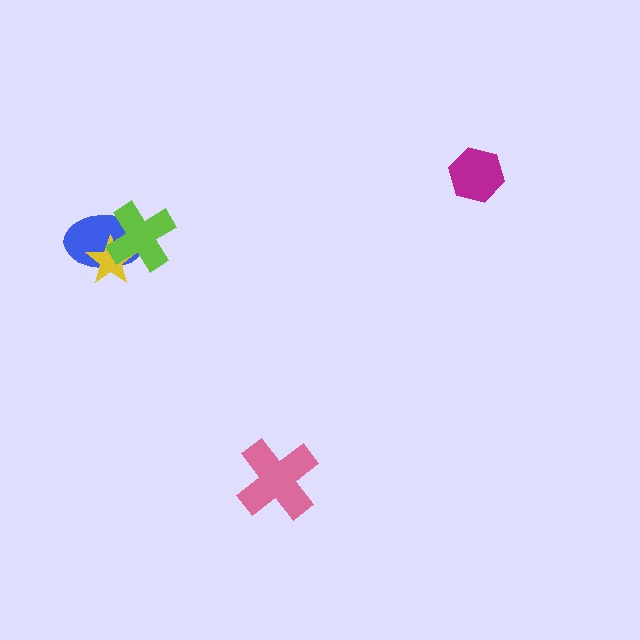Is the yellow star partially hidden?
Yes, it is partially covered by another shape.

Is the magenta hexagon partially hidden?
No, no other shape covers it.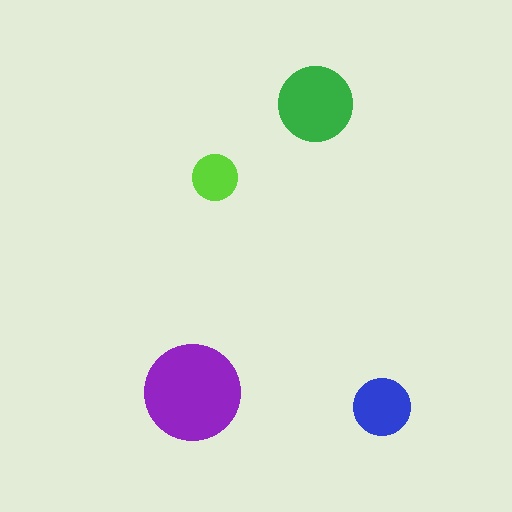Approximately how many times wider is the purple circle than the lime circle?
About 2 times wider.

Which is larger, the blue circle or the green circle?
The green one.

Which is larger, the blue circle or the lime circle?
The blue one.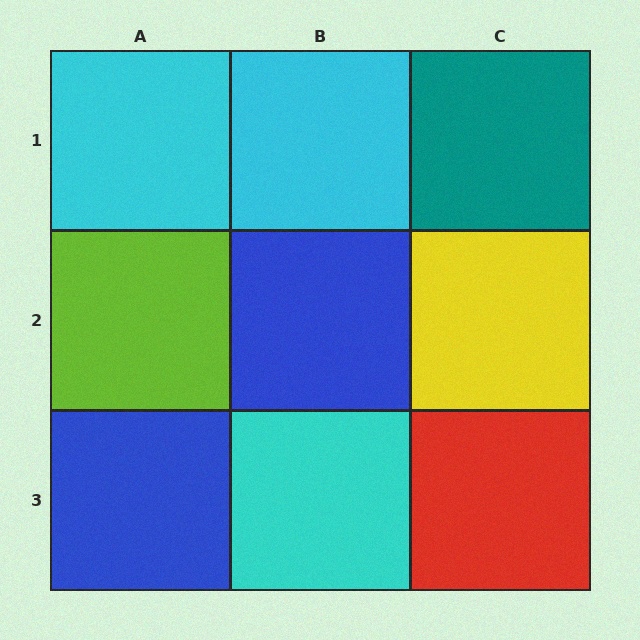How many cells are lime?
1 cell is lime.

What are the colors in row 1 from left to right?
Cyan, cyan, teal.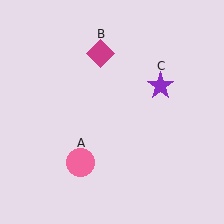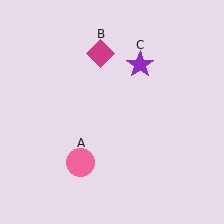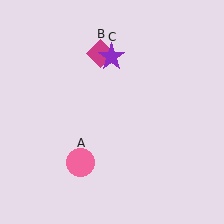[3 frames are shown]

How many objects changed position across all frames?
1 object changed position: purple star (object C).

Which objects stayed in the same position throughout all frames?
Pink circle (object A) and magenta diamond (object B) remained stationary.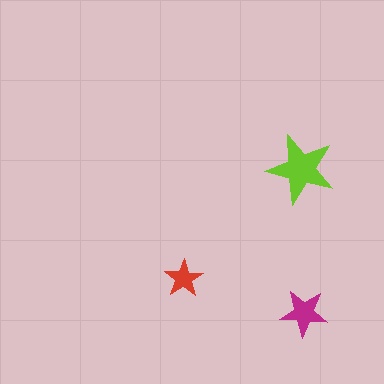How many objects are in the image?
There are 3 objects in the image.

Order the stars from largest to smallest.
the lime one, the magenta one, the red one.